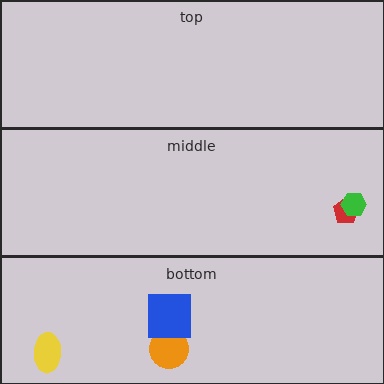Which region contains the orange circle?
The bottom region.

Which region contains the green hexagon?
The middle region.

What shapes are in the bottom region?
The orange circle, the blue square, the yellow ellipse.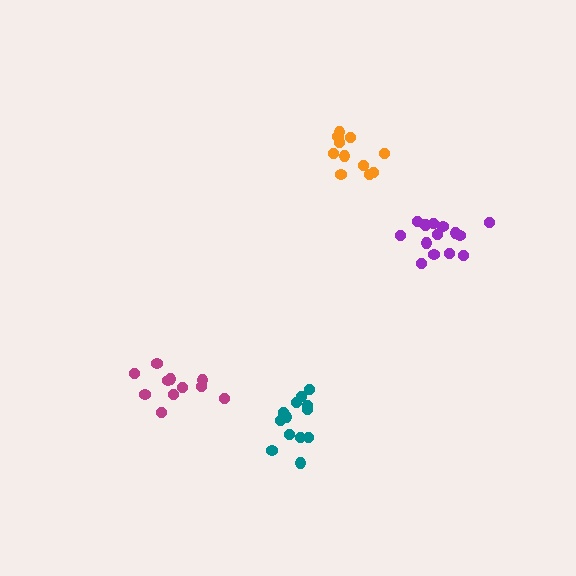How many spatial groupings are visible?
There are 4 spatial groupings.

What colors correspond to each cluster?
The clusters are colored: teal, orange, purple, magenta.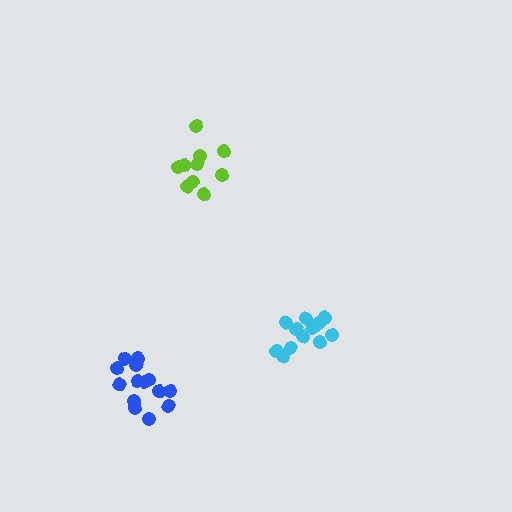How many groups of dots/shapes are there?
There are 3 groups.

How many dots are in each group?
Group 1: 13 dots, Group 2: 14 dots, Group 3: 10 dots (37 total).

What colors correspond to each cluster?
The clusters are colored: cyan, blue, lime.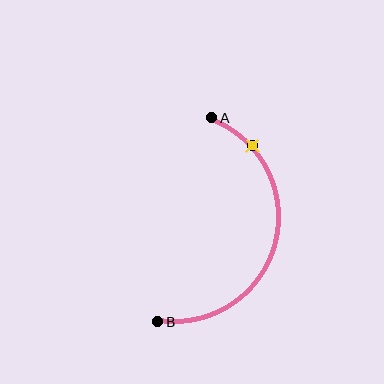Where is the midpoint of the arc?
The arc midpoint is the point on the curve farthest from the straight line joining A and B. It sits to the right of that line.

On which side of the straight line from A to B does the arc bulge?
The arc bulges to the right of the straight line connecting A and B.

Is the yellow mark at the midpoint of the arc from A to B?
No. The yellow mark lies on the arc but is closer to endpoint A. The arc midpoint would be at the point on the curve equidistant along the arc from both A and B.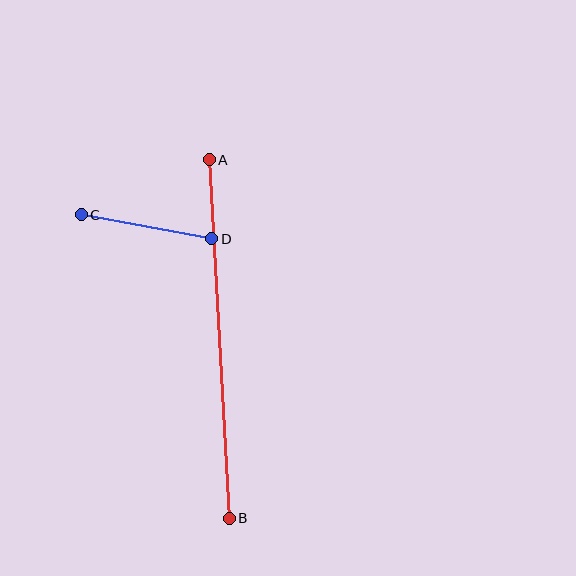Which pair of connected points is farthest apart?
Points A and B are farthest apart.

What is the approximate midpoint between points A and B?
The midpoint is at approximately (219, 339) pixels.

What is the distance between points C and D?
The distance is approximately 133 pixels.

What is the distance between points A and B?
The distance is approximately 359 pixels.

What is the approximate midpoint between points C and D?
The midpoint is at approximately (146, 227) pixels.